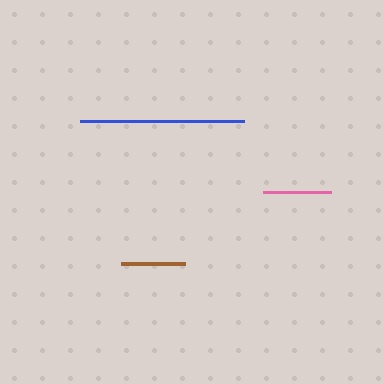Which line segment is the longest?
The blue line is the longest at approximately 163 pixels.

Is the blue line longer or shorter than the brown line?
The blue line is longer than the brown line.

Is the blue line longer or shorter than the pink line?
The blue line is longer than the pink line.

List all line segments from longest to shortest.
From longest to shortest: blue, pink, brown.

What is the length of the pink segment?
The pink segment is approximately 68 pixels long.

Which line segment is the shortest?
The brown line is the shortest at approximately 64 pixels.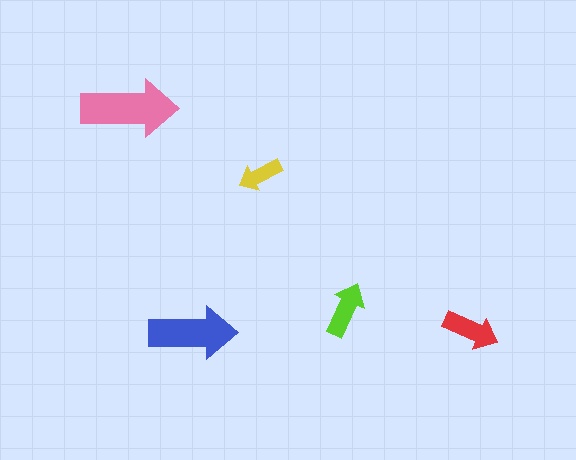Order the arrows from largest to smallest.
the pink one, the blue one, the red one, the lime one, the yellow one.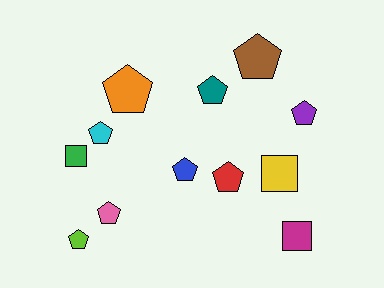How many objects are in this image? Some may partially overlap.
There are 12 objects.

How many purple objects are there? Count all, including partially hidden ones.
There is 1 purple object.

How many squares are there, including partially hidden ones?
There are 3 squares.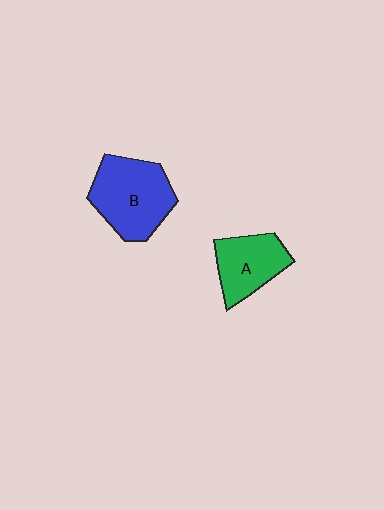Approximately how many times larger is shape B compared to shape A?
Approximately 1.4 times.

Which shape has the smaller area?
Shape A (green).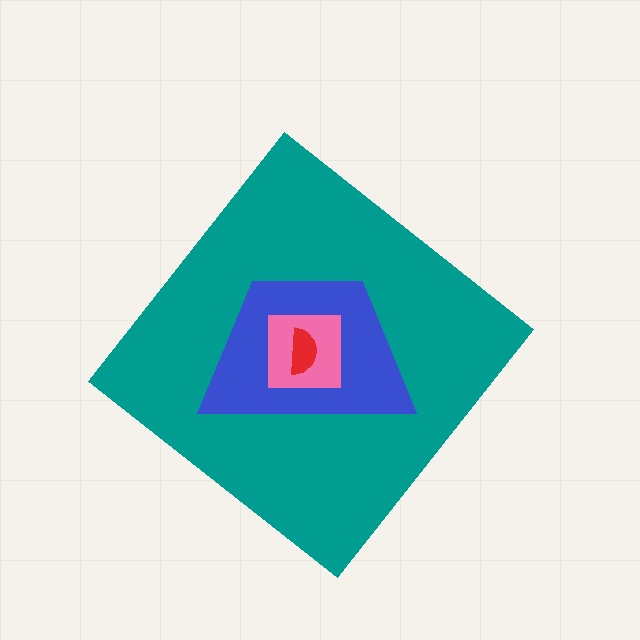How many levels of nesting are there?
4.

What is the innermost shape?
The red semicircle.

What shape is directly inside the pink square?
The red semicircle.